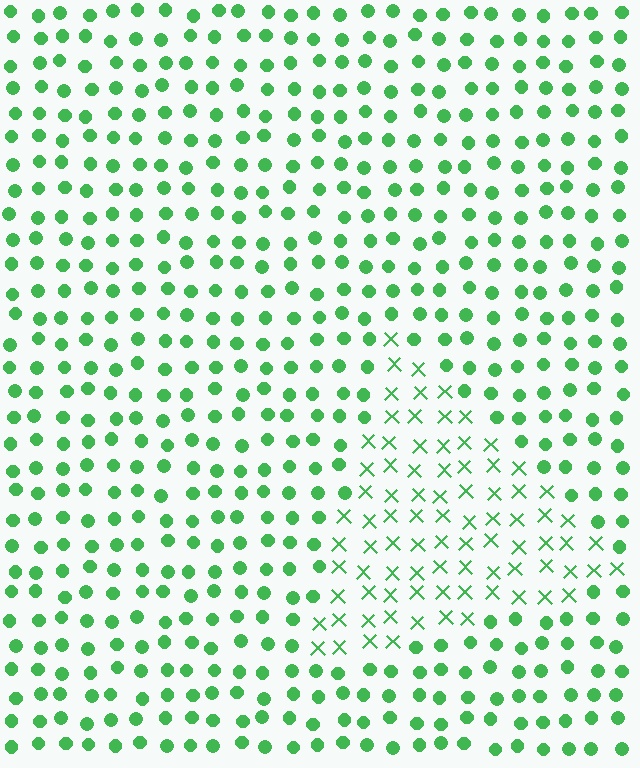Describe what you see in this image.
The image is filled with small green elements arranged in a uniform grid. A triangle-shaped region contains X marks, while the surrounding area contains circles. The boundary is defined purely by the change in element shape.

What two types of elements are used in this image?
The image uses X marks inside the triangle region and circles outside it.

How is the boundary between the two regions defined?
The boundary is defined by a change in element shape: X marks inside vs. circles outside. All elements share the same color and spacing.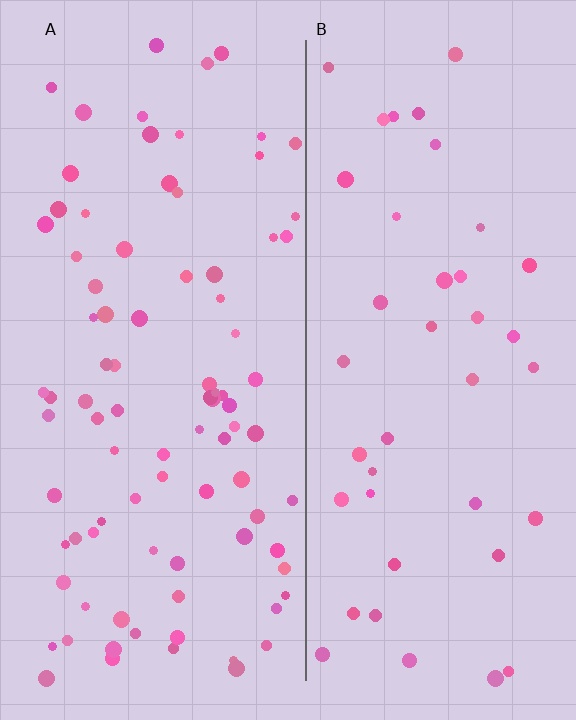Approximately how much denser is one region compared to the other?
Approximately 2.1× — region A over region B.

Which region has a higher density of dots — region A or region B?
A (the left).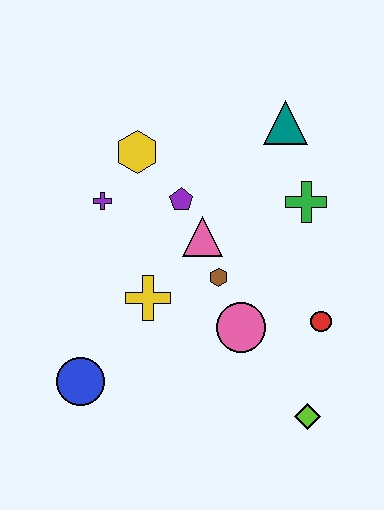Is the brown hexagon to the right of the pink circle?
No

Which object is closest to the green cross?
The teal triangle is closest to the green cross.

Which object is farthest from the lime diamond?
The yellow hexagon is farthest from the lime diamond.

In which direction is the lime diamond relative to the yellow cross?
The lime diamond is to the right of the yellow cross.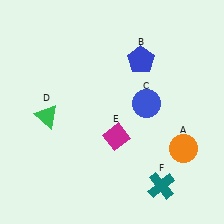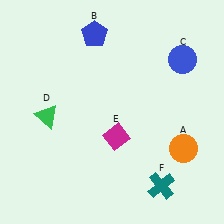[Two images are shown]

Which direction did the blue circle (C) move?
The blue circle (C) moved up.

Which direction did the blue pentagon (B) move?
The blue pentagon (B) moved left.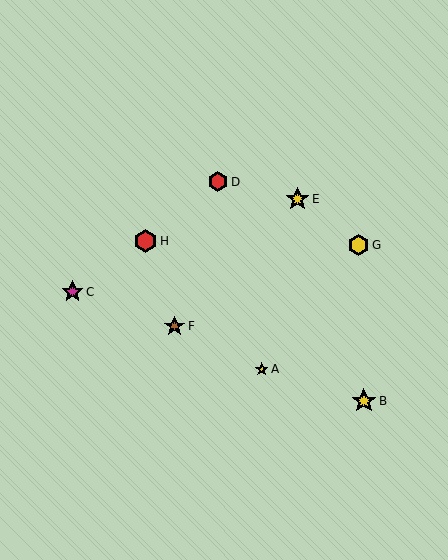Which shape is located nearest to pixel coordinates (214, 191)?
The red hexagon (labeled D) at (218, 182) is nearest to that location.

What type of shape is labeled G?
Shape G is a yellow hexagon.